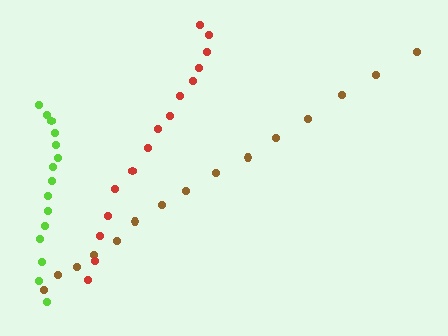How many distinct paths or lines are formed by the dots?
There are 3 distinct paths.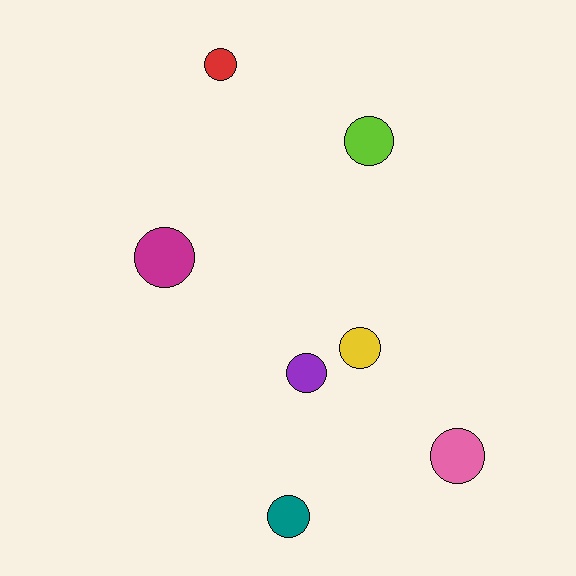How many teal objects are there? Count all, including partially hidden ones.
There is 1 teal object.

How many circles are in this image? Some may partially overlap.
There are 7 circles.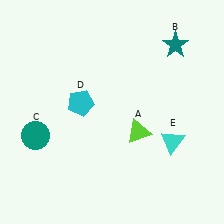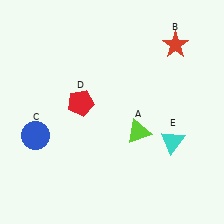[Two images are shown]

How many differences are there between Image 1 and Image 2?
There are 3 differences between the two images.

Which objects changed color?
B changed from teal to red. C changed from teal to blue. D changed from cyan to red.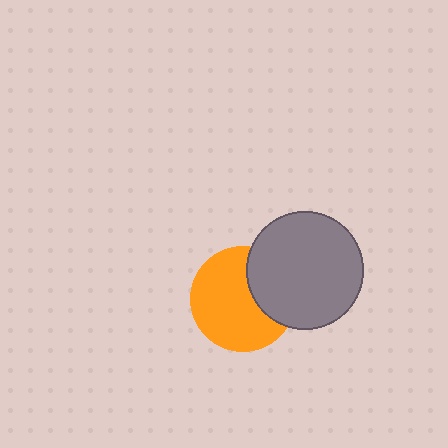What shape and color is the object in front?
The object in front is a gray circle.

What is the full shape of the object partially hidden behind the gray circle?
The partially hidden object is an orange circle.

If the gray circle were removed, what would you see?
You would see the complete orange circle.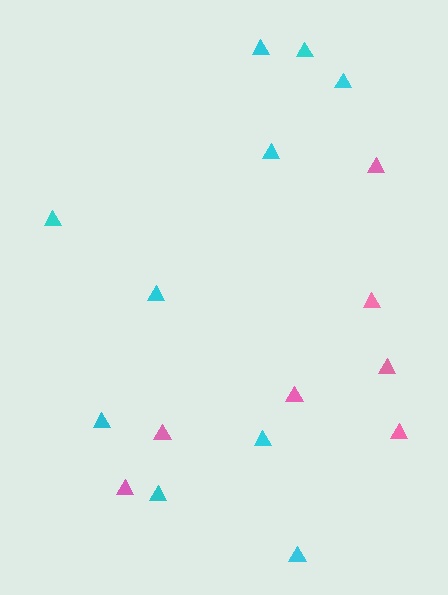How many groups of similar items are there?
There are 2 groups: one group of cyan triangles (10) and one group of pink triangles (7).